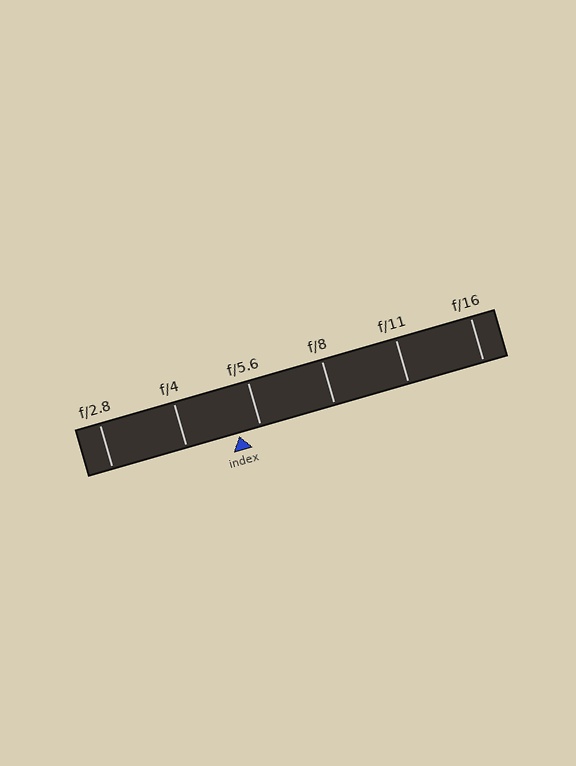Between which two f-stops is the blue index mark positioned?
The index mark is between f/4 and f/5.6.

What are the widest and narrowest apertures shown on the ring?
The widest aperture shown is f/2.8 and the narrowest is f/16.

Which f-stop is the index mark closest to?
The index mark is closest to f/5.6.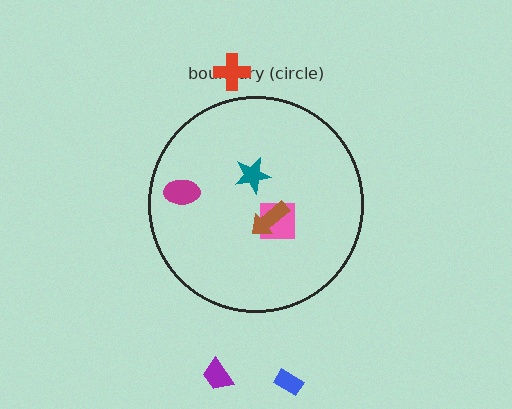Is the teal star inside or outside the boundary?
Inside.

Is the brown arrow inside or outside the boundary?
Inside.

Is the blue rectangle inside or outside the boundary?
Outside.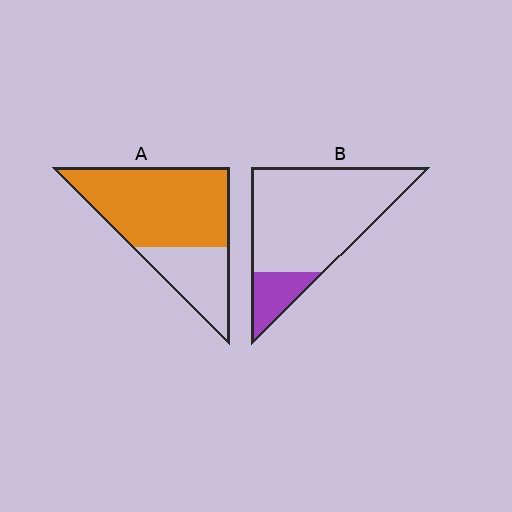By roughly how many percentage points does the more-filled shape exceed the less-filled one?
By roughly 55 percentage points (A over B).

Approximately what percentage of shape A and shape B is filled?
A is approximately 70% and B is approximately 15%.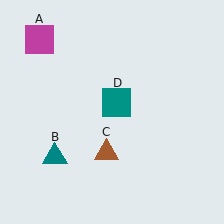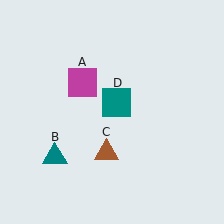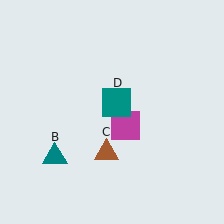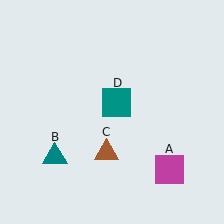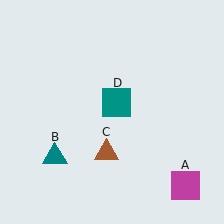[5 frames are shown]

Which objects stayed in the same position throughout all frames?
Teal triangle (object B) and brown triangle (object C) and teal square (object D) remained stationary.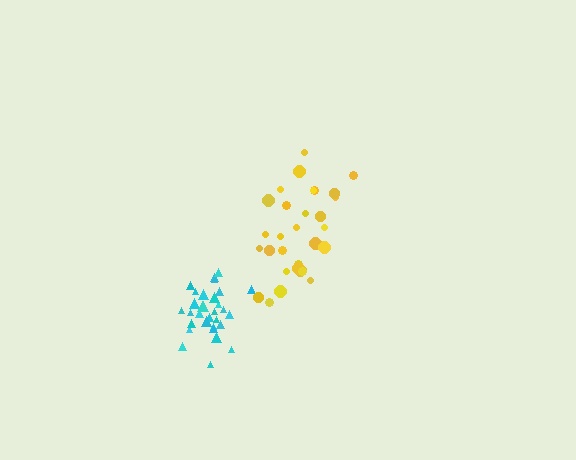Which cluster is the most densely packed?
Cyan.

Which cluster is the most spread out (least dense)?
Yellow.